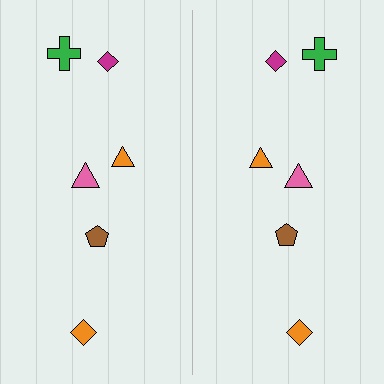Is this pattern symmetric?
Yes, this pattern has bilateral (reflection) symmetry.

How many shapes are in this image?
There are 12 shapes in this image.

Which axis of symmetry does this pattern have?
The pattern has a vertical axis of symmetry running through the center of the image.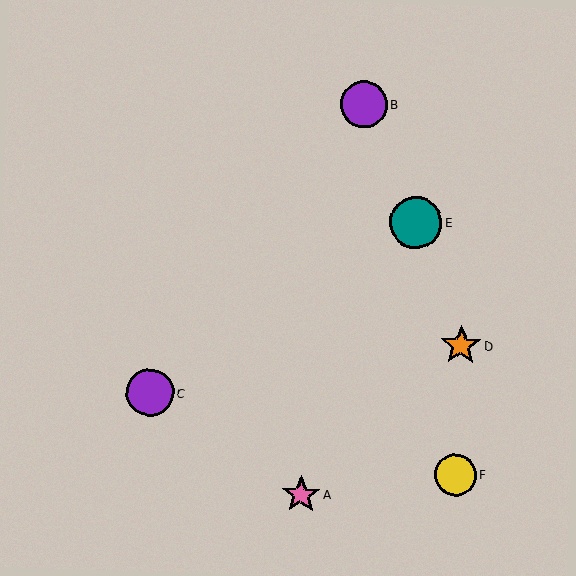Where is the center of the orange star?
The center of the orange star is at (461, 345).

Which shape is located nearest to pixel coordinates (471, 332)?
The orange star (labeled D) at (461, 345) is nearest to that location.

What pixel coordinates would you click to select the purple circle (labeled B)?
Click at (364, 104) to select the purple circle B.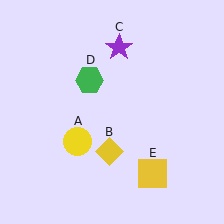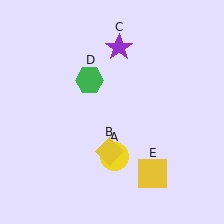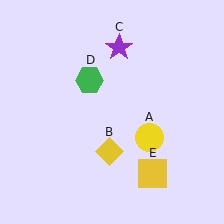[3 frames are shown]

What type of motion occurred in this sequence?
The yellow circle (object A) rotated counterclockwise around the center of the scene.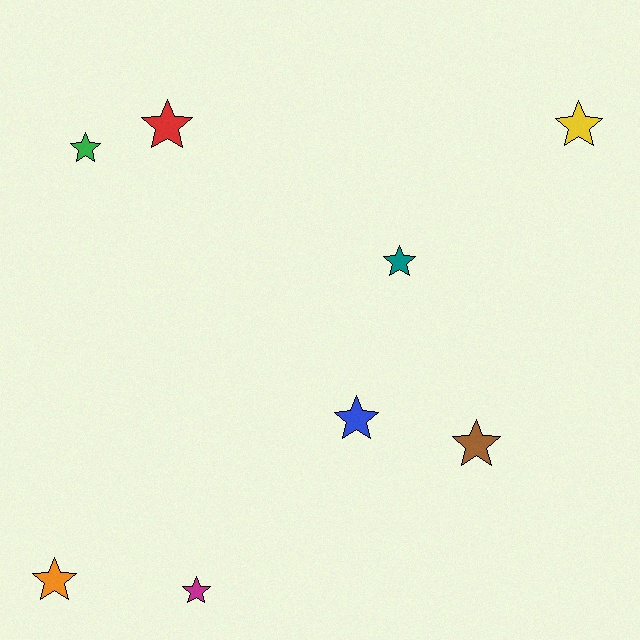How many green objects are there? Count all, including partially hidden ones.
There is 1 green object.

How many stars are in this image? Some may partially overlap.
There are 8 stars.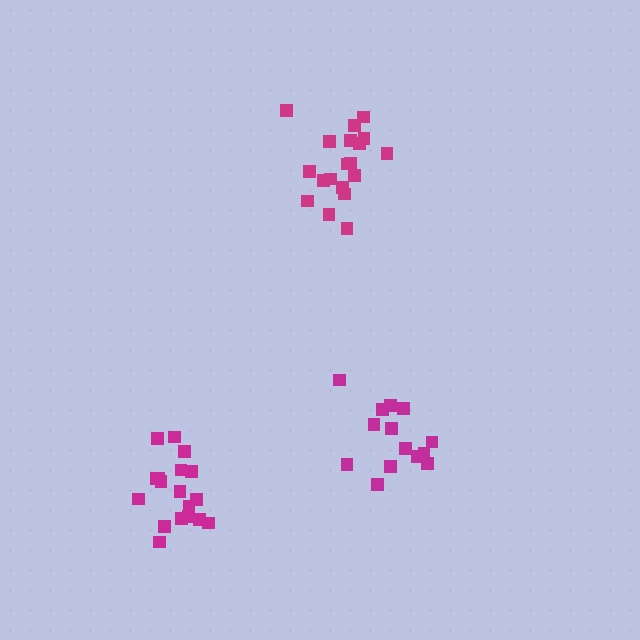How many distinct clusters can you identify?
There are 3 distinct clusters.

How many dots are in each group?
Group 1: 18 dots, Group 2: 19 dots, Group 3: 14 dots (51 total).